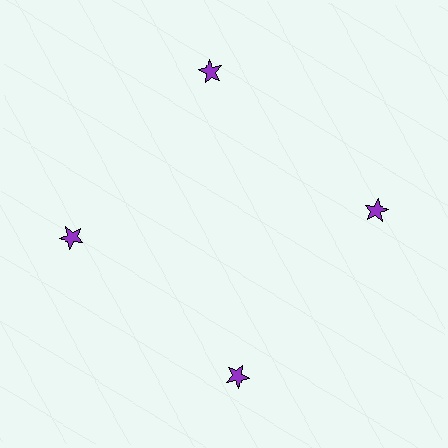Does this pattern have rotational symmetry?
Yes, this pattern has 4-fold rotational symmetry. It looks the same after rotating 90 degrees around the center.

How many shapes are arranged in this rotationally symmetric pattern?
There are 4 shapes, arranged in 4 groups of 1.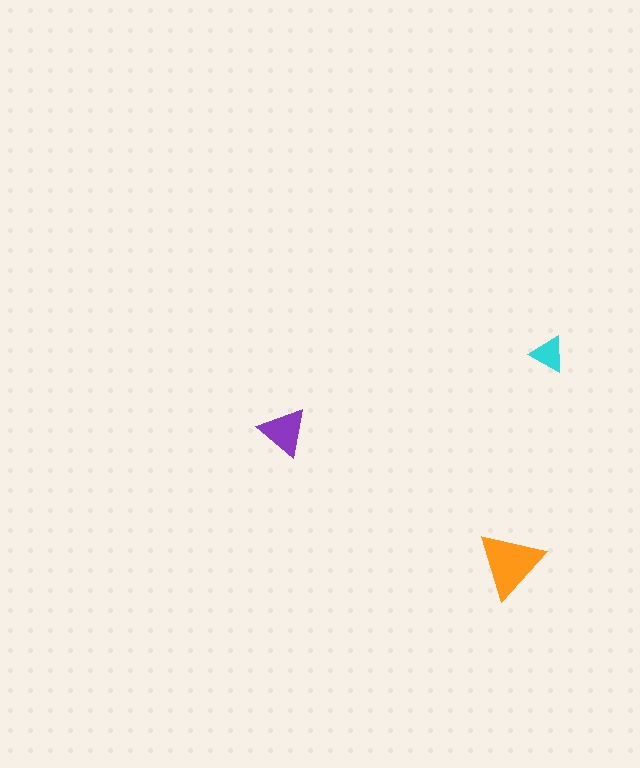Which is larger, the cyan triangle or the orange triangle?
The orange one.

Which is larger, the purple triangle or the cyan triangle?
The purple one.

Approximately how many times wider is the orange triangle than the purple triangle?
About 1.5 times wider.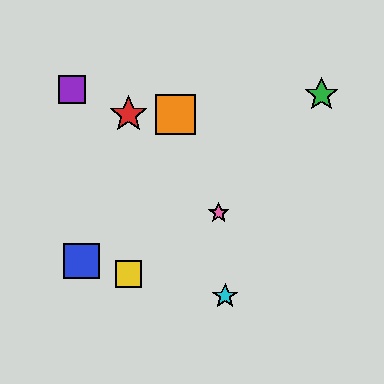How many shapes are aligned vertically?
2 shapes (the red star, the yellow square) are aligned vertically.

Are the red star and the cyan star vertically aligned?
No, the red star is at x≈128 and the cyan star is at x≈225.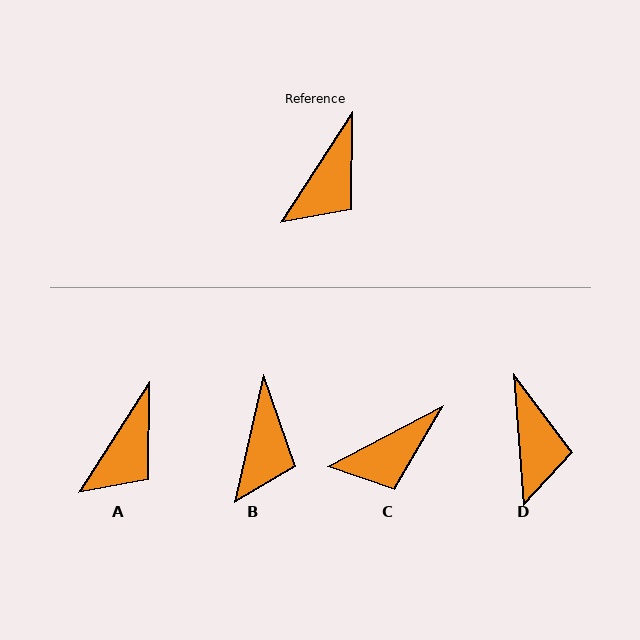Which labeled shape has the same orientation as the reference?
A.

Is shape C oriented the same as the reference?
No, it is off by about 30 degrees.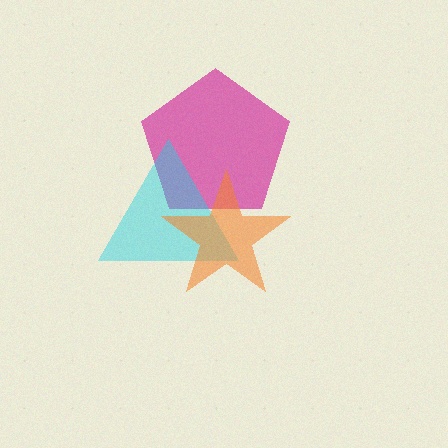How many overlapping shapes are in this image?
There are 3 overlapping shapes in the image.